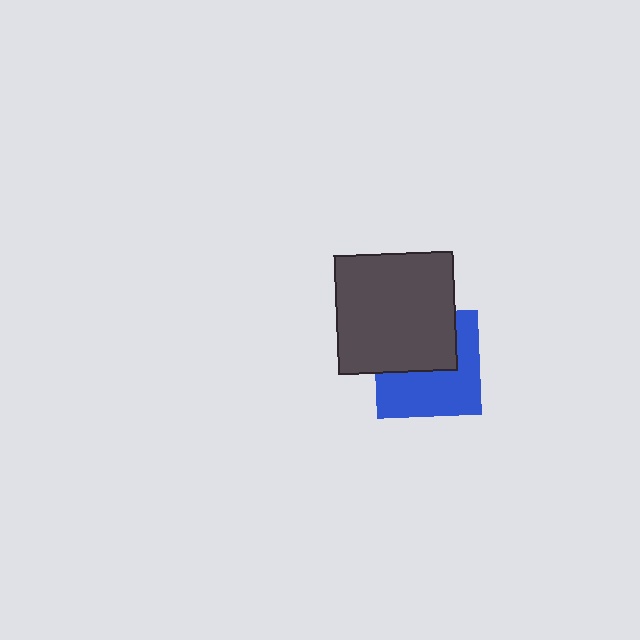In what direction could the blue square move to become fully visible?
The blue square could move down. That would shift it out from behind the dark gray square entirely.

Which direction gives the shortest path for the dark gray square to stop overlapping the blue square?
Moving up gives the shortest separation.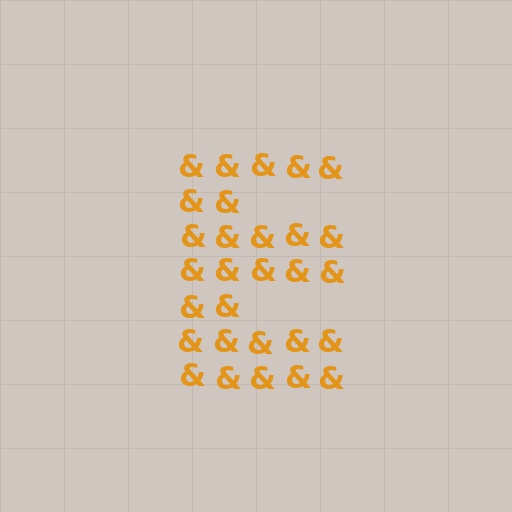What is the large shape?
The large shape is the letter E.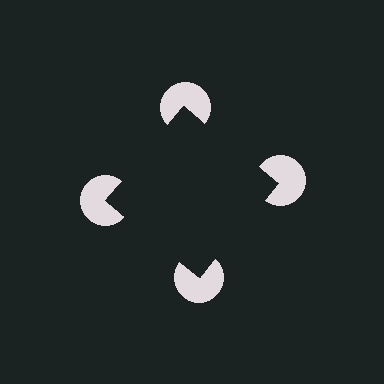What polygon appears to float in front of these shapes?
An illusory square — its edges are inferred from the aligned wedge cuts in the pac-man discs, not physically drawn.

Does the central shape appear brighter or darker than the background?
It typically appears slightly darker than the background, even though no actual brightness change is drawn.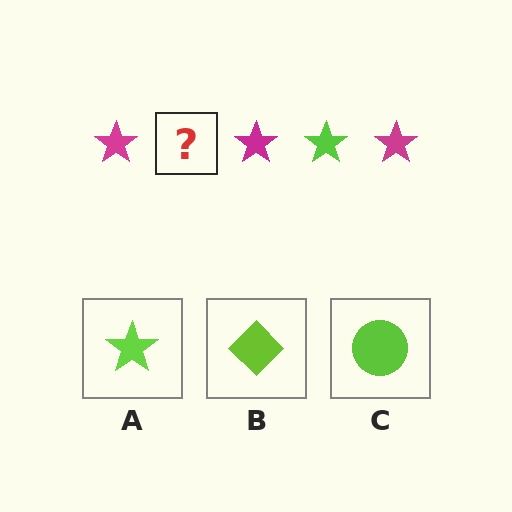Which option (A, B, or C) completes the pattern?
A.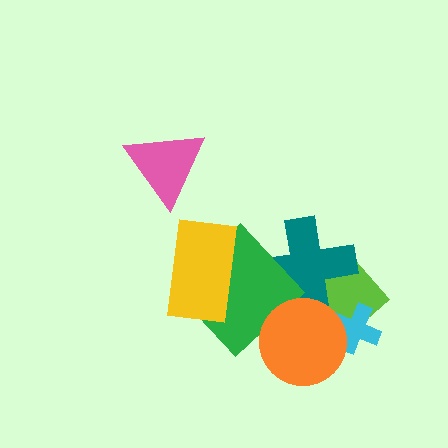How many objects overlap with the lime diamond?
3 objects overlap with the lime diamond.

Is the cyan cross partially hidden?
Yes, it is partially covered by another shape.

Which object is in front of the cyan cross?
The orange circle is in front of the cyan cross.